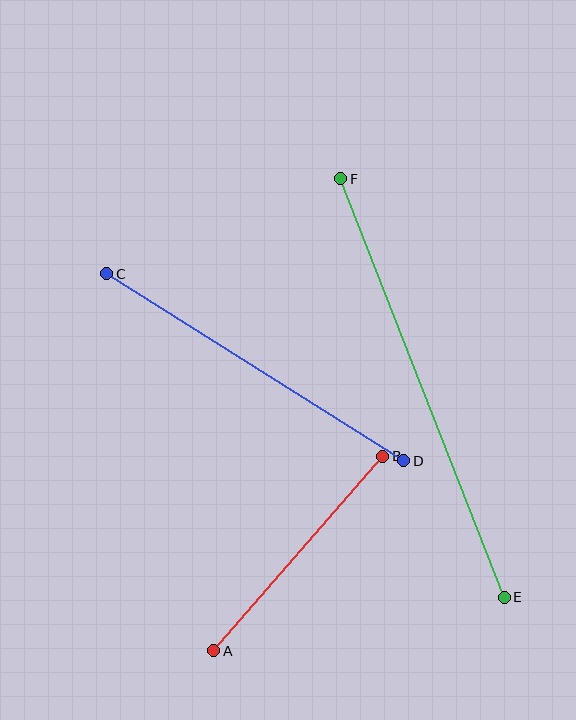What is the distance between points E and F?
The distance is approximately 449 pixels.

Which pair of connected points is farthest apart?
Points E and F are farthest apart.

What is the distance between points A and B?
The distance is approximately 258 pixels.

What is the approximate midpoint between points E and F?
The midpoint is at approximately (422, 388) pixels.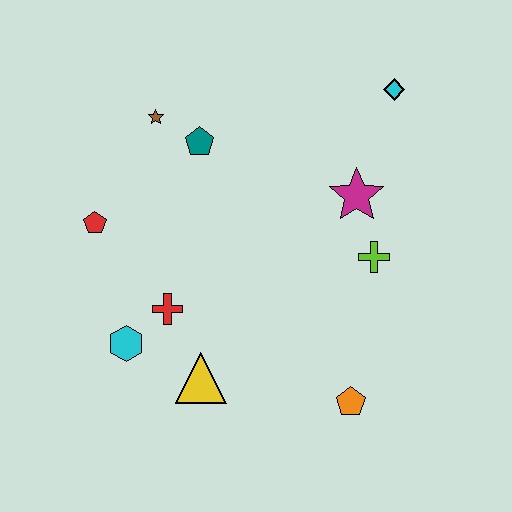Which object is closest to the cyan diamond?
The magenta star is closest to the cyan diamond.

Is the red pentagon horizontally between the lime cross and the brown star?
No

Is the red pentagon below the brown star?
Yes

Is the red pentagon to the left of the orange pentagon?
Yes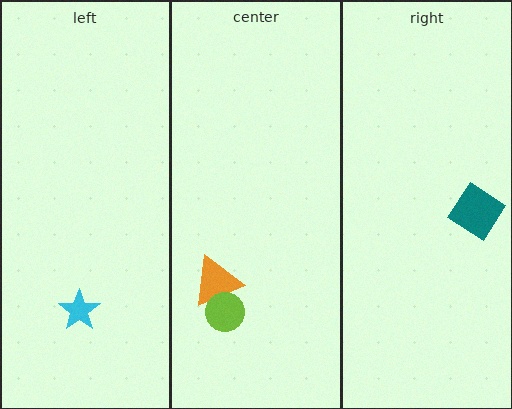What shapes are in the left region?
The cyan star.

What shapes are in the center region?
The orange triangle, the lime circle.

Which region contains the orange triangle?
The center region.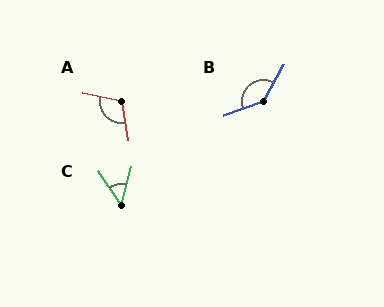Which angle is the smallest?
C, at approximately 48 degrees.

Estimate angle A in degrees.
Approximately 111 degrees.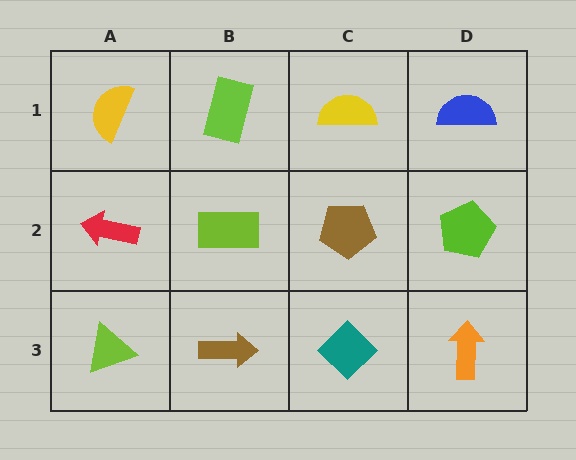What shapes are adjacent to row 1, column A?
A red arrow (row 2, column A), a lime rectangle (row 1, column B).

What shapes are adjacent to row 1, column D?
A lime pentagon (row 2, column D), a yellow semicircle (row 1, column C).